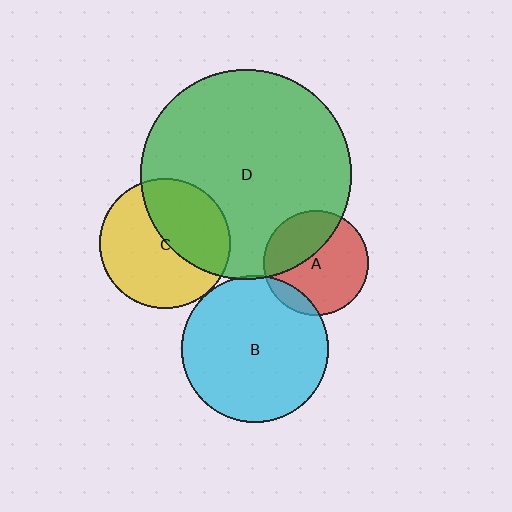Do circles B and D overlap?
Yes.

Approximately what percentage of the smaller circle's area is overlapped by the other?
Approximately 5%.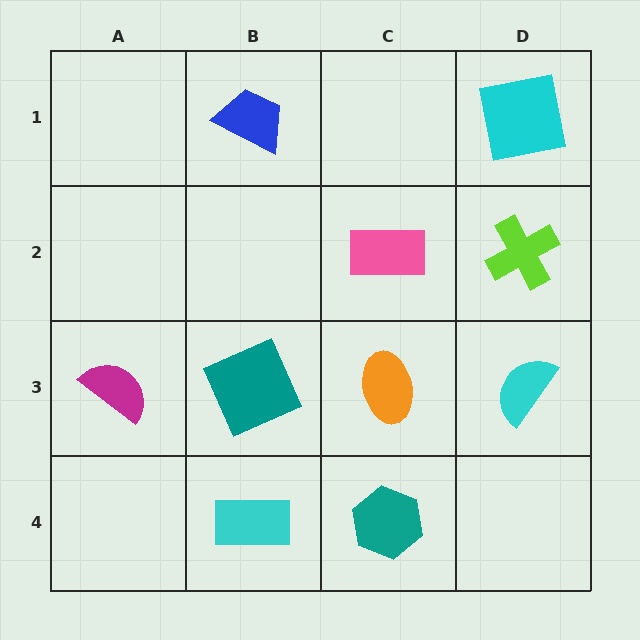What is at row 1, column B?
A blue trapezoid.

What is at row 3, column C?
An orange ellipse.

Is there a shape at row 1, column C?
No, that cell is empty.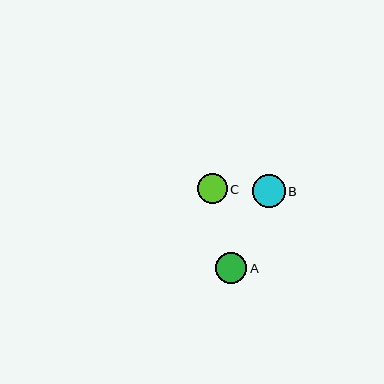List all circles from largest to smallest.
From largest to smallest: B, A, C.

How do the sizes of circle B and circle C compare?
Circle B and circle C are approximately the same size.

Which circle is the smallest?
Circle C is the smallest with a size of approximately 30 pixels.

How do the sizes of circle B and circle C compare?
Circle B and circle C are approximately the same size.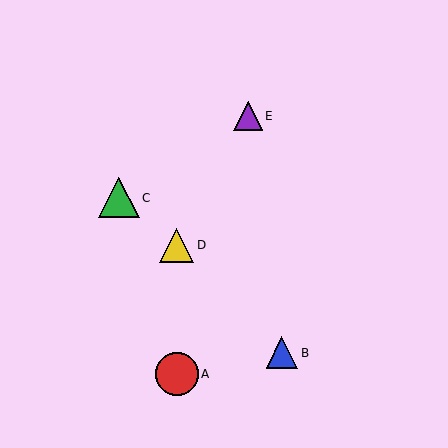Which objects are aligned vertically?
Objects A, D are aligned vertically.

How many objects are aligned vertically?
2 objects (A, D) are aligned vertically.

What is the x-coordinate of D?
Object D is at x≈177.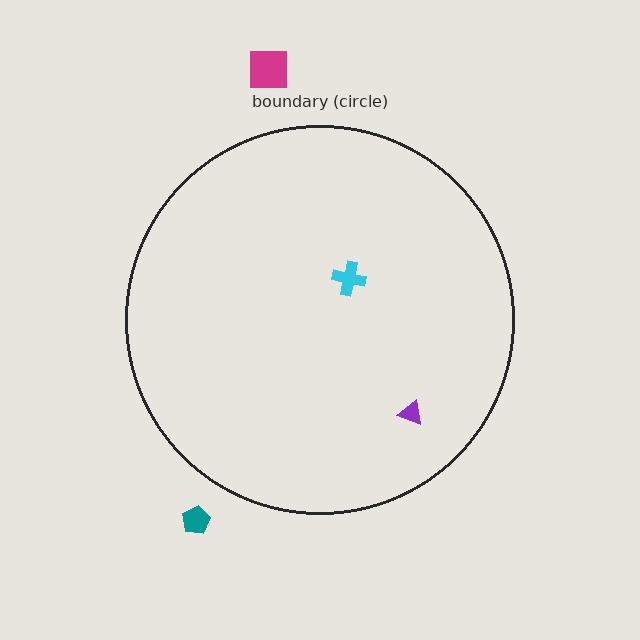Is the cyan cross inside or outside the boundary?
Inside.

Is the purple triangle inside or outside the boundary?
Inside.